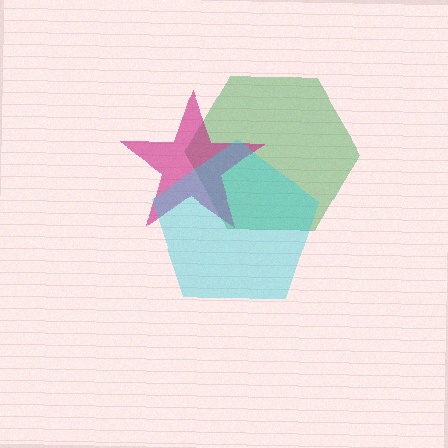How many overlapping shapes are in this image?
There are 3 overlapping shapes in the image.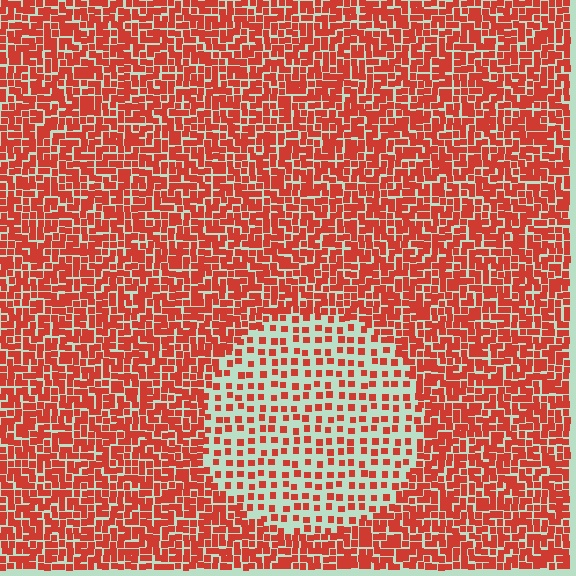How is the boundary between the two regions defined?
The boundary is defined by a change in element density (approximately 2.3x ratio). All elements are the same color, size, and shape.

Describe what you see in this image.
The image contains small red elements arranged at two different densities. A circle-shaped region is visible where the elements are less densely packed than the surrounding area.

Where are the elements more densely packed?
The elements are more densely packed outside the circle boundary.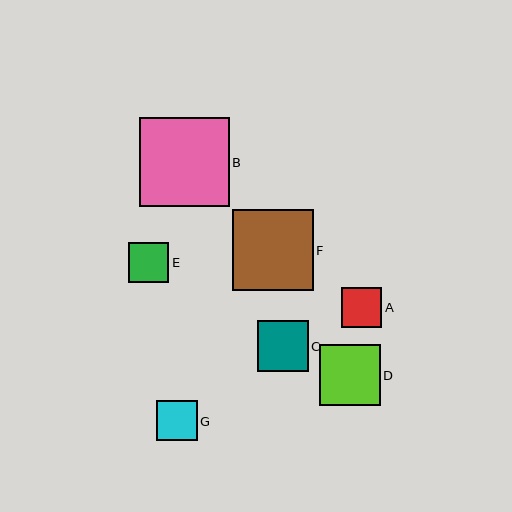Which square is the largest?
Square B is the largest with a size of approximately 90 pixels.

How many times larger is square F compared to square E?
Square F is approximately 2.0 times the size of square E.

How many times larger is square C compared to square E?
Square C is approximately 1.3 times the size of square E.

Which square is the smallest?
Square E is the smallest with a size of approximately 40 pixels.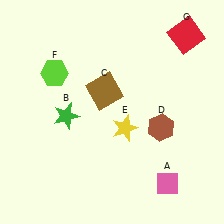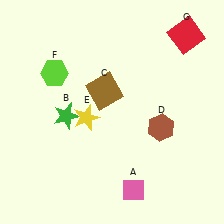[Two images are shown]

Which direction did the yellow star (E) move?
The yellow star (E) moved left.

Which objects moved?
The objects that moved are: the pink diamond (A), the yellow star (E).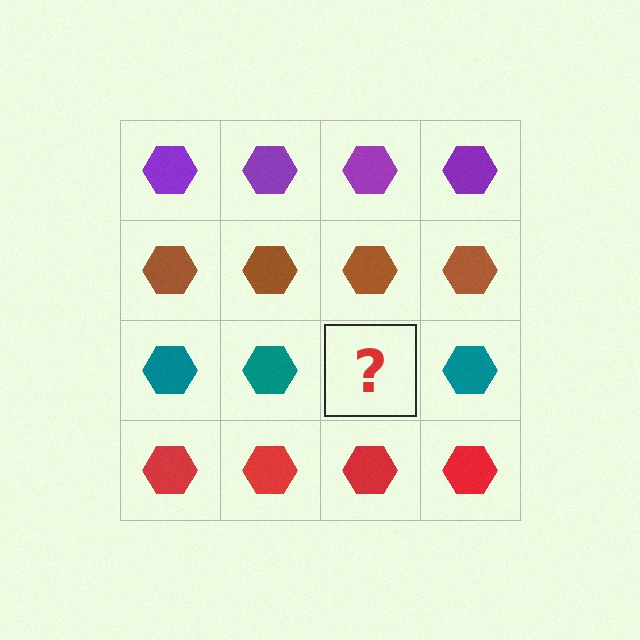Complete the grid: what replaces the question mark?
The question mark should be replaced with a teal hexagon.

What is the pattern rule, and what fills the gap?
The rule is that each row has a consistent color. The gap should be filled with a teal hexagon.